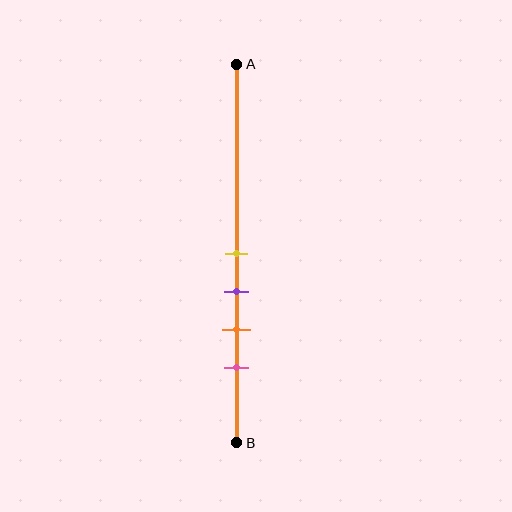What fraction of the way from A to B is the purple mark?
The purple mark is approximately 60% (0.6) of the way from A to B.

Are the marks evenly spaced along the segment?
Yes, the marks are approximately evenly spaced.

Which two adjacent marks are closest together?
The yellow and purple marks are the closest adjacent pair.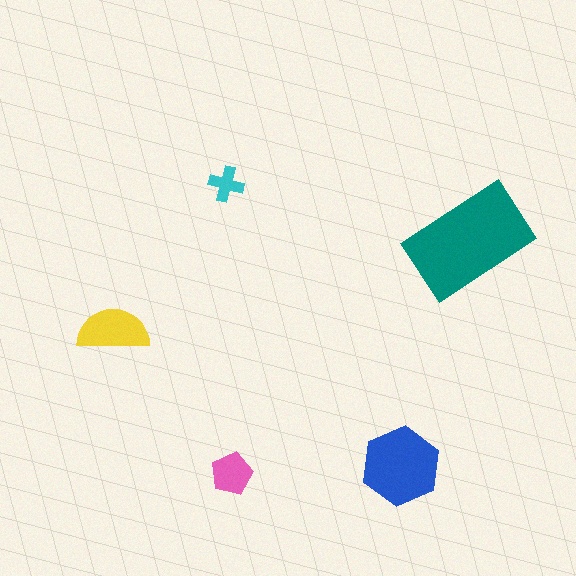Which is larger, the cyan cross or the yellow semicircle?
The yellow semicircle.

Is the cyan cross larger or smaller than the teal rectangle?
Smaller.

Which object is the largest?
The teal rectangle.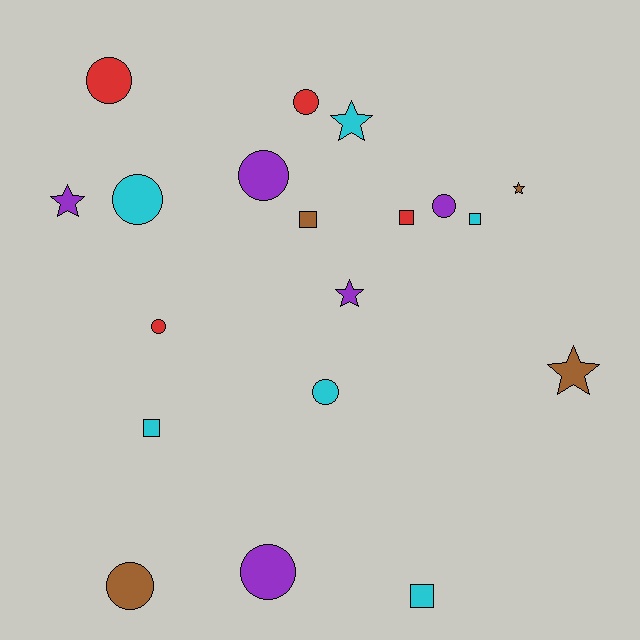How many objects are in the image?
There are 19 objects.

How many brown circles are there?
There is 1 brown circle.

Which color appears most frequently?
Cyan, with 6 objects.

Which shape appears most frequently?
Circle, with 9 objects.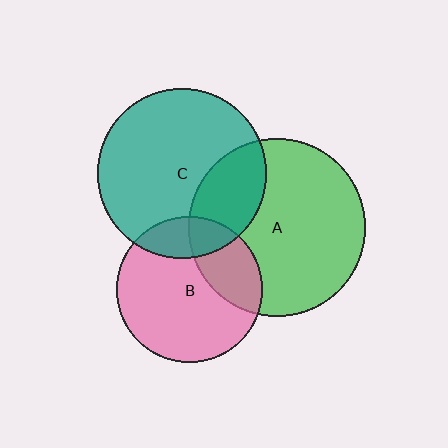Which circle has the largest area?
Circle A (green).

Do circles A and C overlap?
Yes.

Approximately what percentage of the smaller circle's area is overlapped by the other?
Approximately 25%.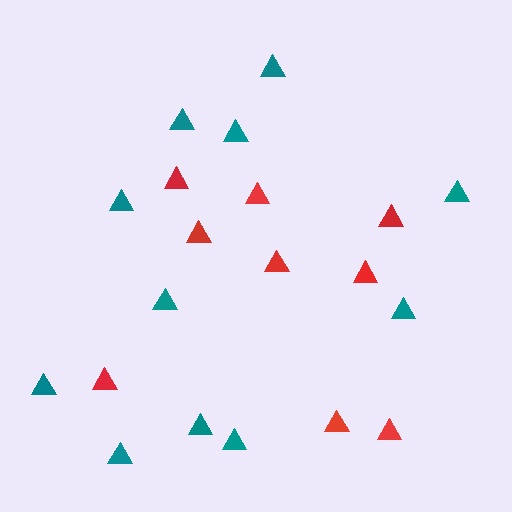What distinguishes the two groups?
There are 2 groups: one group of red triangles (9) and one group of teal triangles (11).